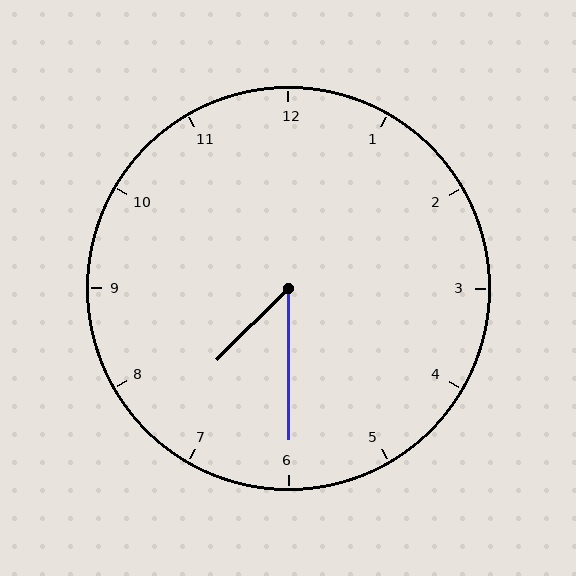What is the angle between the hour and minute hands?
Approximately 45 degrees.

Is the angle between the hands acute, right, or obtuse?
It is acute.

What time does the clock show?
7:30.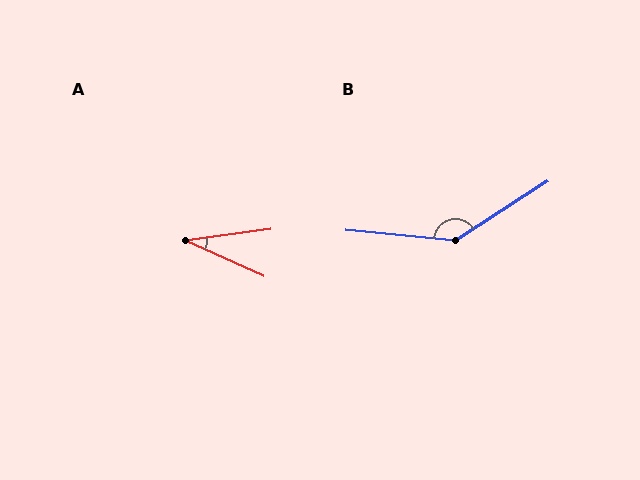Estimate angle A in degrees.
Approximately 32 degrees.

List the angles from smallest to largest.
A (32°), B (142°).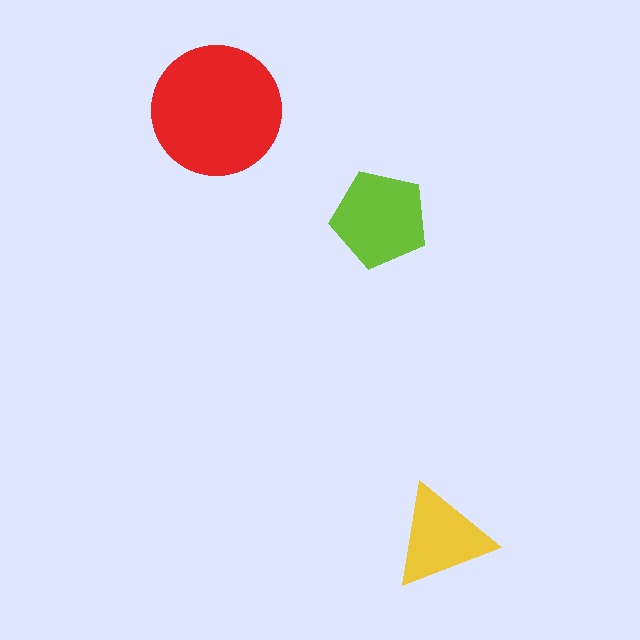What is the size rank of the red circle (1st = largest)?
1st.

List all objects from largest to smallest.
The red circle, the lime pentagon, the yellow triangle.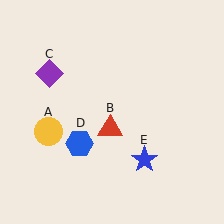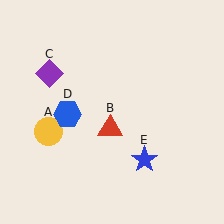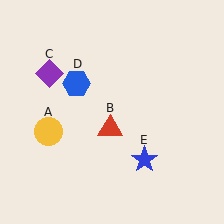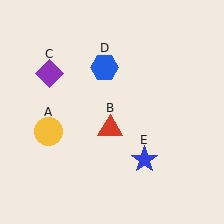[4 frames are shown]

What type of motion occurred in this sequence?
The blue hexagon (object D) rotated clockwise around the center of the scene.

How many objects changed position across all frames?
1 object changed position: blue hexagon (object D).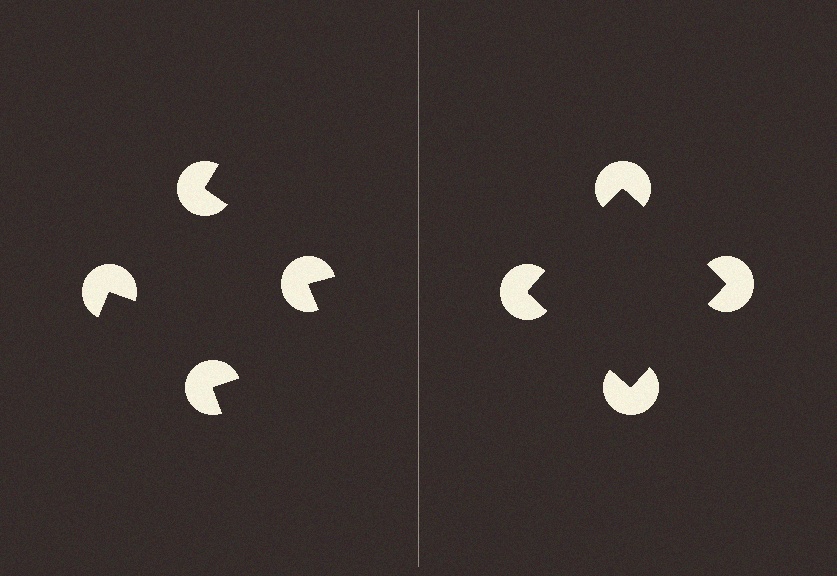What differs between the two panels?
The pac-man discs are positioned identically on both sides; only the wedge orientations differ. On the right they align to a square; on the left they are misaligned.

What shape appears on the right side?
An illusory square.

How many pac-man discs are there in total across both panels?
8 — 4 on each side.